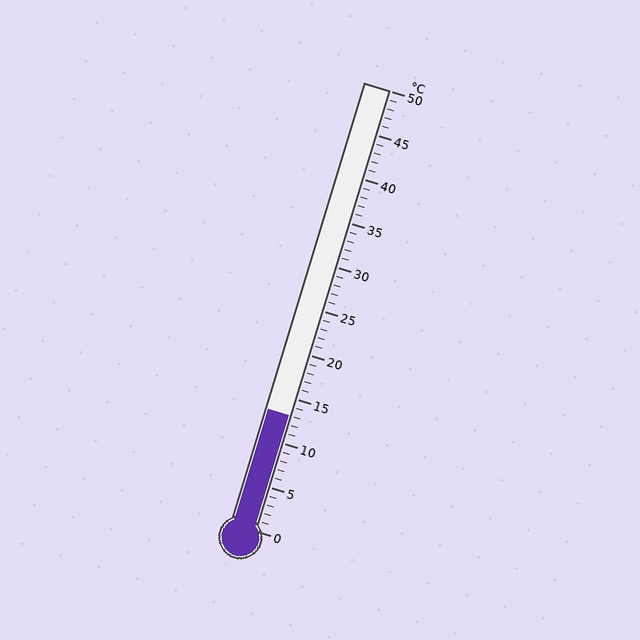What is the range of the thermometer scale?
The thermometer scale ranges from 0°C to 50°C.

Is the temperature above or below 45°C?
The temperature is below 45°C.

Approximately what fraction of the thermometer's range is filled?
The thermometer is filled to approximately 25% of its range.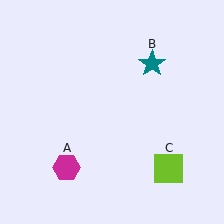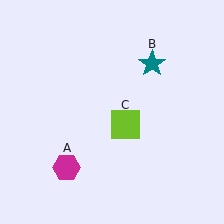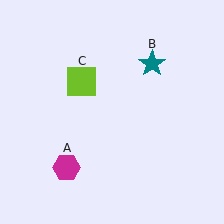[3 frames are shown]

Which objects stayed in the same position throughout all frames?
Magenta hexagon (object A) and teal star (object B) remained stationary.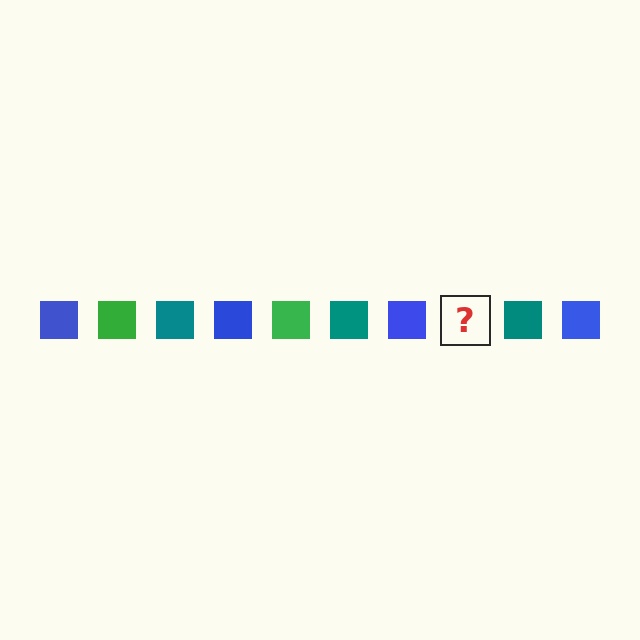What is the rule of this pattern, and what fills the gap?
The rule is that the pattern cycles through blue, green, teal squares. The gap should be filled with a green square.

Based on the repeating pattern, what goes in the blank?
The blank should be a green square.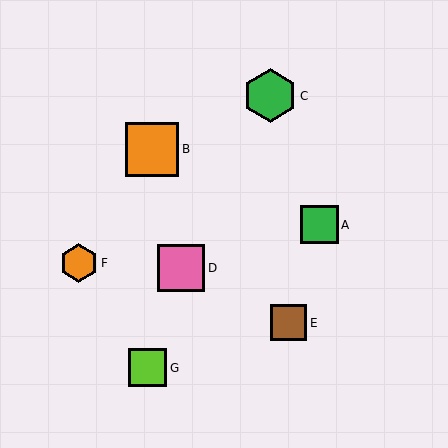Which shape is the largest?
The green hexagon (labeled C) is the largest.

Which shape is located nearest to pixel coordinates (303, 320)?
The brown square (labeled E) at (289, 323) is nearest to that location.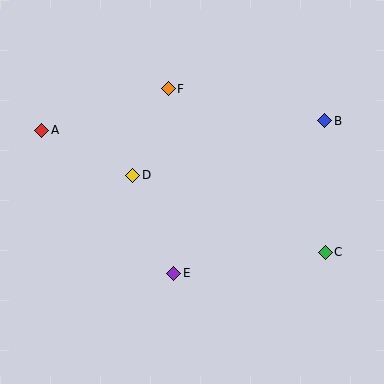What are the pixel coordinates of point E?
Point E is at (174, 273).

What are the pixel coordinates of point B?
Point B is at (325, 121).